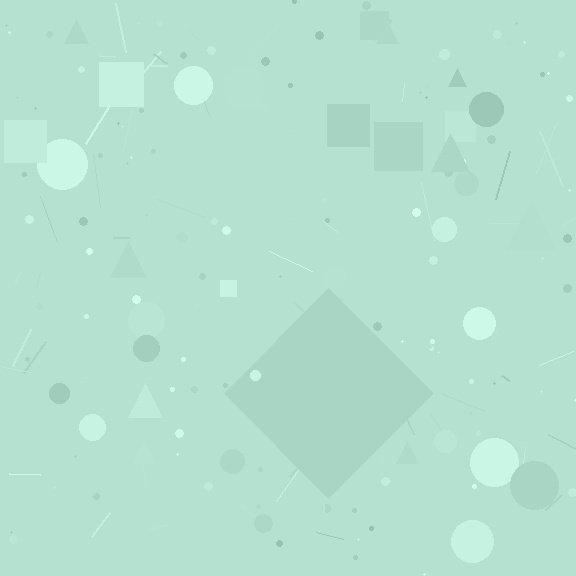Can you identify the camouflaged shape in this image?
The camouflaged shape is a diamond.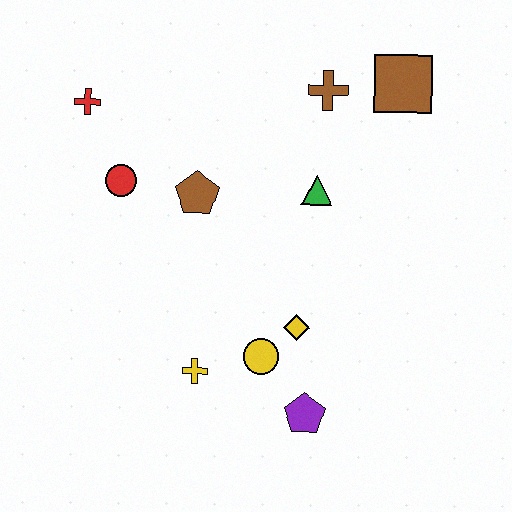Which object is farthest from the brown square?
The yellow cross is farthest from the brown square.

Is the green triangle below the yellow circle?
No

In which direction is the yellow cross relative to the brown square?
The yellow cross is below the brown square.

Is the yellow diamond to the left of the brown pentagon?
No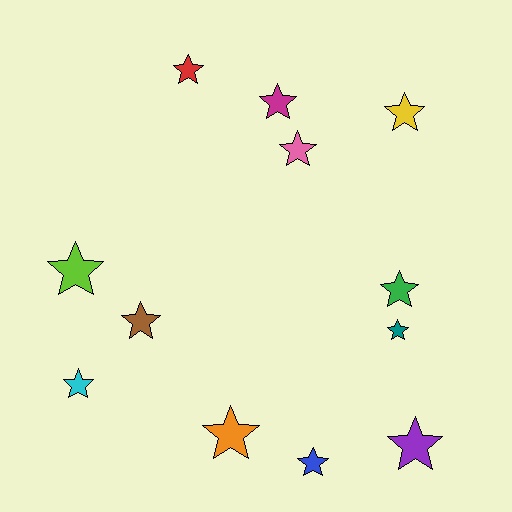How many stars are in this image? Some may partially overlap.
There are 12 stars.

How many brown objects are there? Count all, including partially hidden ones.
There is 1 brown object.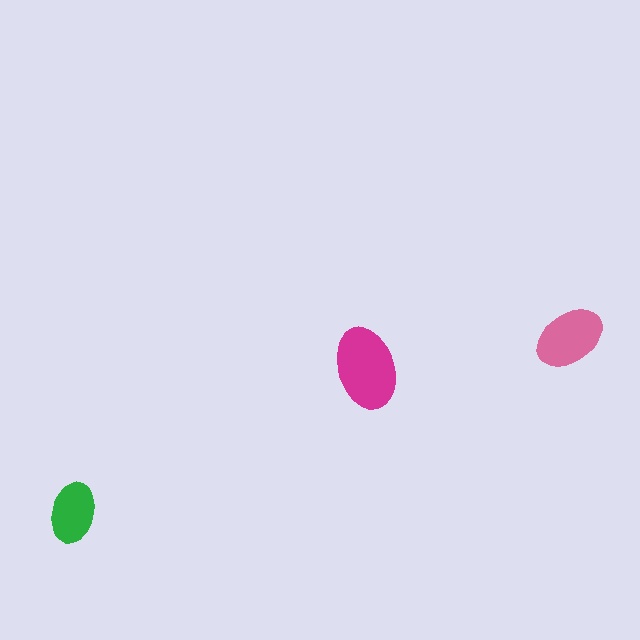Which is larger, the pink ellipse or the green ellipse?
The pink one.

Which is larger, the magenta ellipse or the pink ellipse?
The magenta one.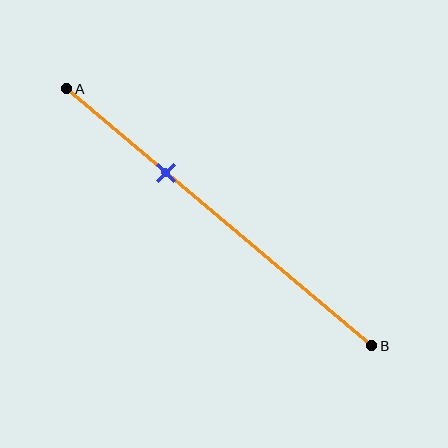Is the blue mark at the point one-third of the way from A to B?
Yes, the mark is approximately at the one-third point.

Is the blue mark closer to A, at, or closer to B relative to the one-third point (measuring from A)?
The blue mark is approximately at the one-third point of segment AB.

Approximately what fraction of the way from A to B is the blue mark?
The blue mark is approximately 35% of the way from A to B.